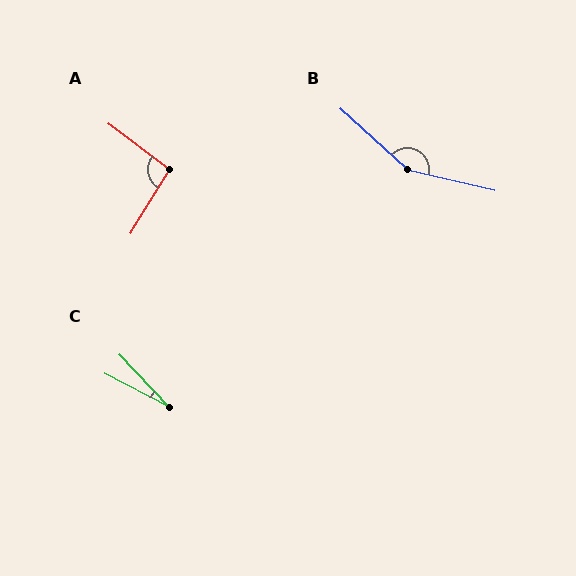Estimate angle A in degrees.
Approximately 96 degrees.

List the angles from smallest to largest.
C (19°), A (96°), B (151°).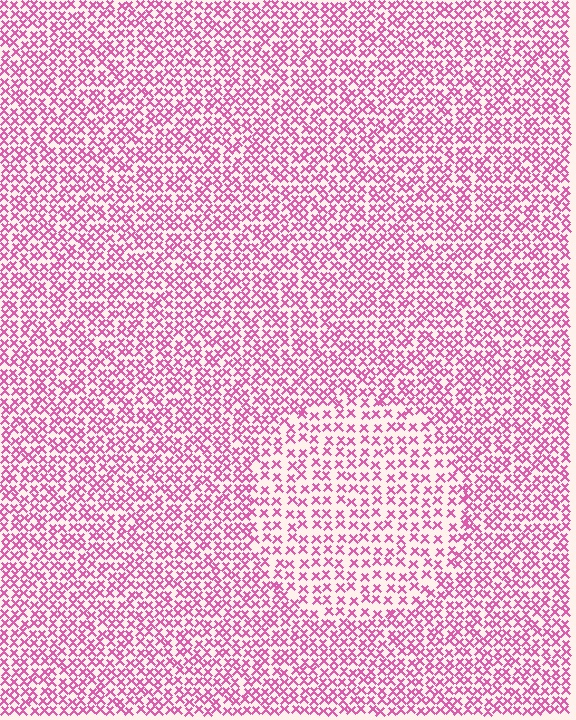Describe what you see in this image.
The image contains small pink elements arranged at two different densities. A circle-shaped region is visible where the elements are less densely packed than the surrounding area.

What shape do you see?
I see a circle.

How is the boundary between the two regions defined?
The boundary is defined by a change in element density (approximately 1.6x ratio). All elements are the same color, size, and shape.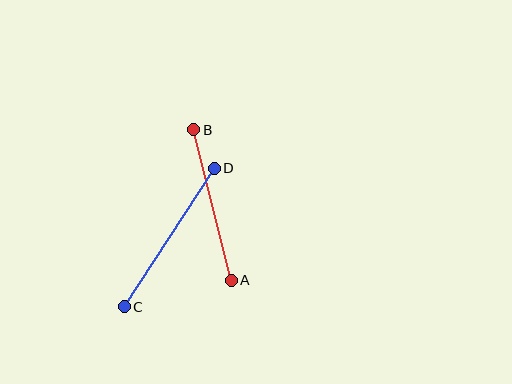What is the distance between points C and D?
The distance is approximately 165 pixels.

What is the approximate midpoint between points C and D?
The midpoint is at approximately (169, 238) pixels.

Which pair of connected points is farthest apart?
Points C and D are farthest apart.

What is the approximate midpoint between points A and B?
The midpoint is at approximately (213, 205) pixels.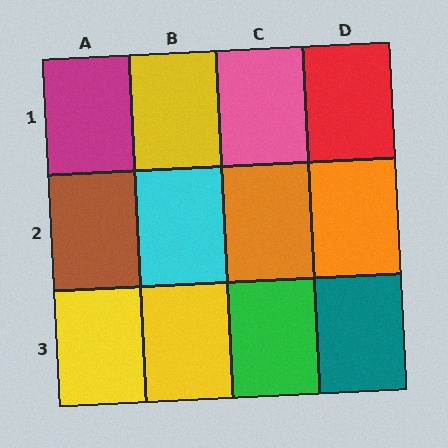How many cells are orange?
2 cells are orange.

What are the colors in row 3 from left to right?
Yellow, yellow, green, teal.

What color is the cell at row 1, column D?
Red.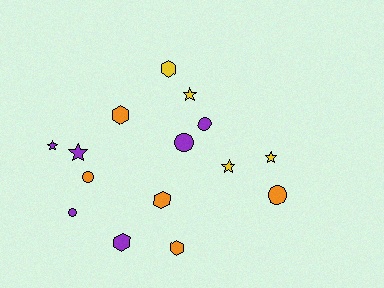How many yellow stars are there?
There are 3 yellow stars.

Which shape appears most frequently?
Star, with 5 objects.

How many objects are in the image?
There are 15 objects.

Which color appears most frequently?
Purple, with 6 objects.